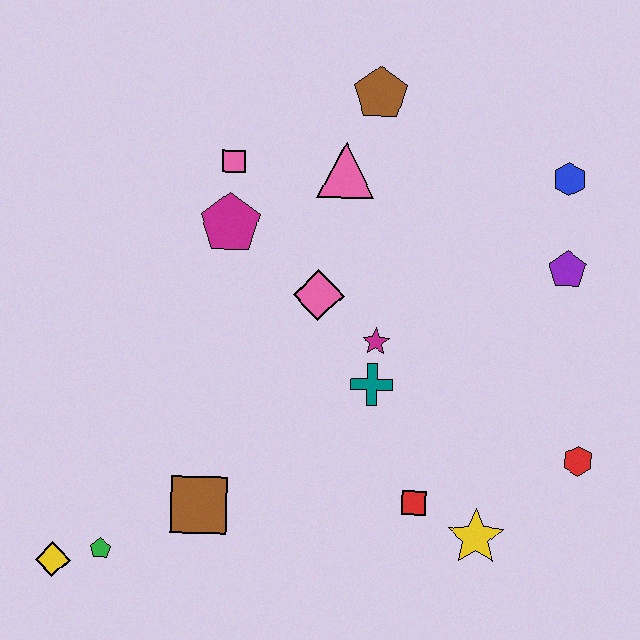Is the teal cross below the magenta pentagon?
Yes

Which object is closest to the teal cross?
The magenta star is closest to the teal cross.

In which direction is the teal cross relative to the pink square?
The teal cross is below the pink square.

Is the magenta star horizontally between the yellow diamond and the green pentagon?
No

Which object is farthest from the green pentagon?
The blue hexagon is farthest from the green pentagon.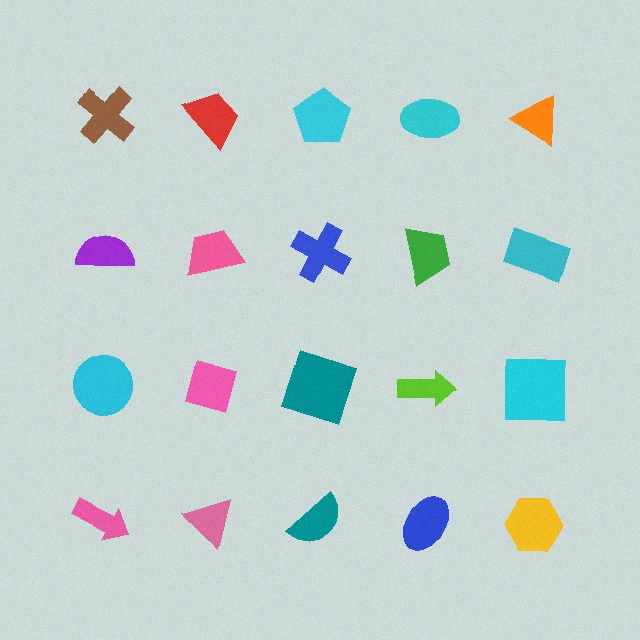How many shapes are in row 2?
5 shapes.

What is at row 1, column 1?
A brown cross.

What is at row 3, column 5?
A cyan square.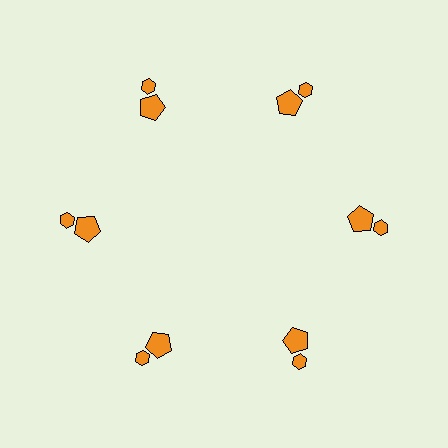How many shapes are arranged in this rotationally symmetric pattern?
There are 12 shapes, arranged in 6 groups of 2.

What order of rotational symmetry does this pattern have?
This pattern has 6-fold rotational symmetry.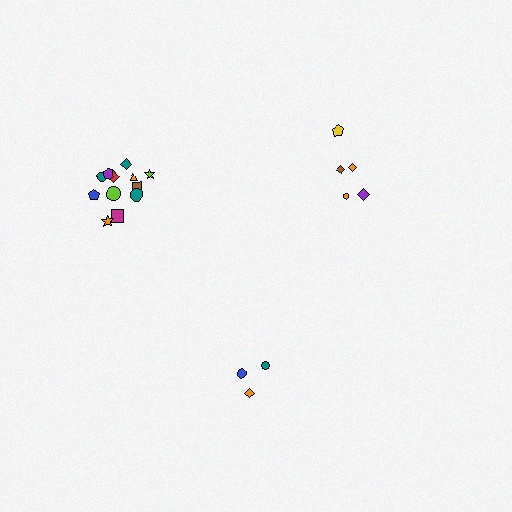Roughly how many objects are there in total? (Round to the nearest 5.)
Roughly 20 objects in total.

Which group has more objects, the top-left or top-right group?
The top-left group.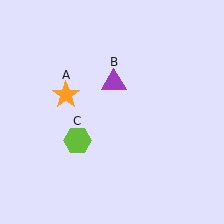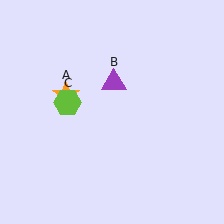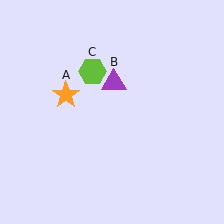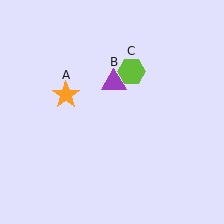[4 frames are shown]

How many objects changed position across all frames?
1 object changed position: lime hexagon (object C).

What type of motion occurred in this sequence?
The lime hexagon (object C) rotated clockwise around the center of the scene.